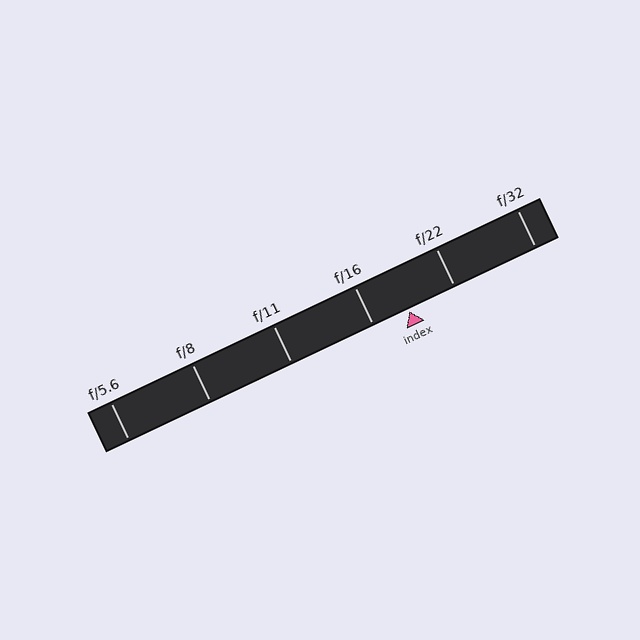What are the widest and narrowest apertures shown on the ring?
The widest aperture shown is f/5.6 and the narrowest is f/32.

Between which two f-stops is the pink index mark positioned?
The index mark is between f/16 and f/22.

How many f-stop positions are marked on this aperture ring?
There are 6 f-stop positions marked.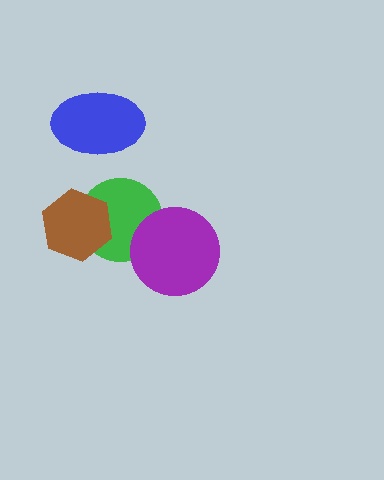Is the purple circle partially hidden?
No, no other shape covers it.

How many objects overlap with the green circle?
2 objects overlap with the green circle.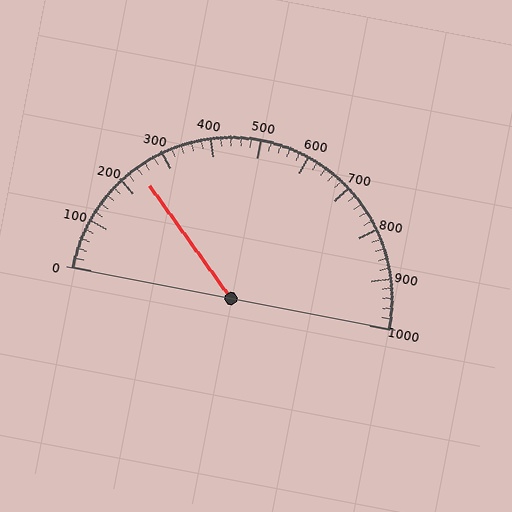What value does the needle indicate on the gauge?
The needle indicates approximately 240.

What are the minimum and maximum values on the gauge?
The gauge ranges from 0 to 1000.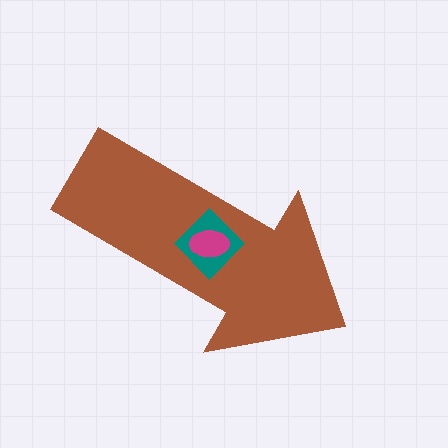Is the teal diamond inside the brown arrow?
Yes.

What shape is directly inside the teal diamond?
The magenta ellipse.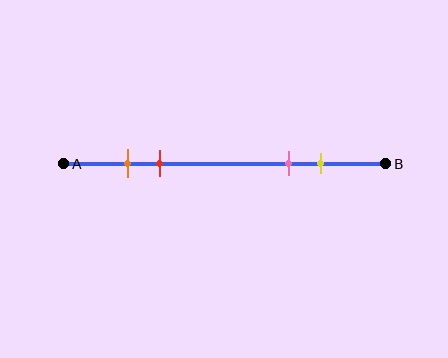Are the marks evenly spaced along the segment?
No, the marks are not evenly spaced.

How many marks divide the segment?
There are 4 marks dividing the segment.